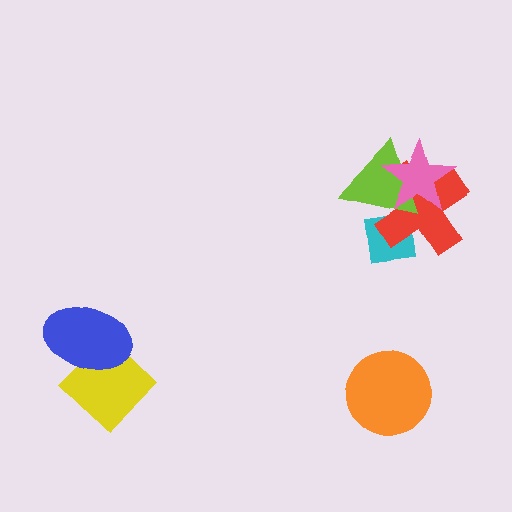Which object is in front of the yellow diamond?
The blue ellipse is in front of the yellow diamond.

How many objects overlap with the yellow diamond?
1 object overlaps with the yellow diamond.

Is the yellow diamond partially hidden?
Yes, it is partially covered by another shape.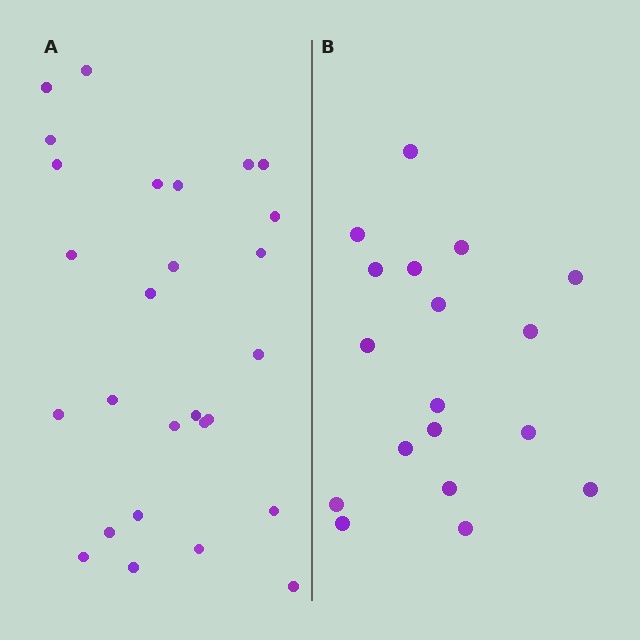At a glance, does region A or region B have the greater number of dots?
Region A (the left region) has more dots.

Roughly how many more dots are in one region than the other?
Region A has roughly 8 or so more dots than region B.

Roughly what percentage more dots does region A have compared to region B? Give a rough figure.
About 50% more.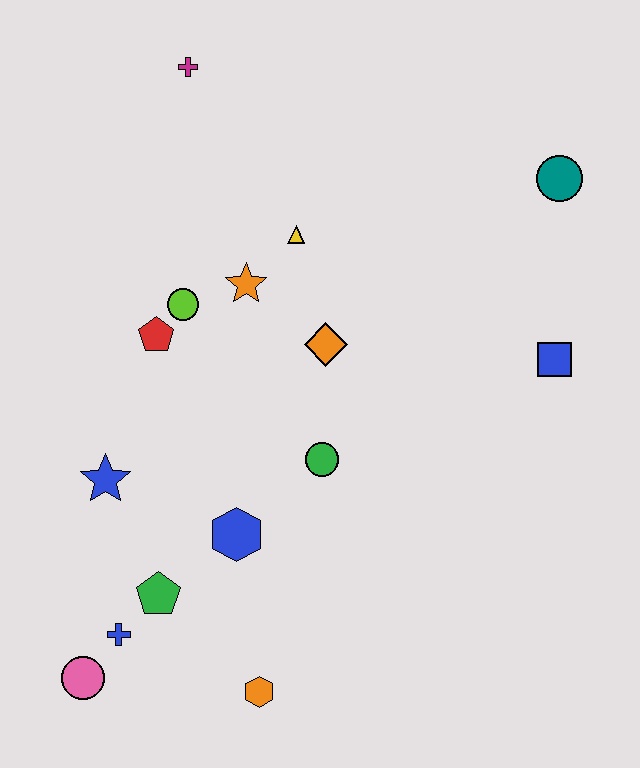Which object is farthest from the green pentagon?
The teal circle is farthest from the green pentagon.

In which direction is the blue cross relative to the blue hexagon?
The blue cross is to the left of the blue hexagon.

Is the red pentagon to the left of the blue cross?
No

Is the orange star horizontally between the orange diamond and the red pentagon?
Yes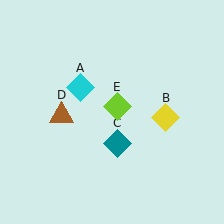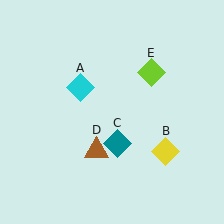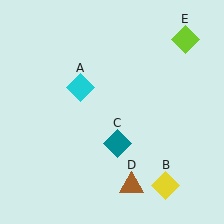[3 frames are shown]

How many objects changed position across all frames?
3 objects changed position: yellow diamond (object B), brown triangle (object D), lime diamond (object E).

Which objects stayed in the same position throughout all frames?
Cyan diamond (object A) and teal diamond (object C) remained stationary.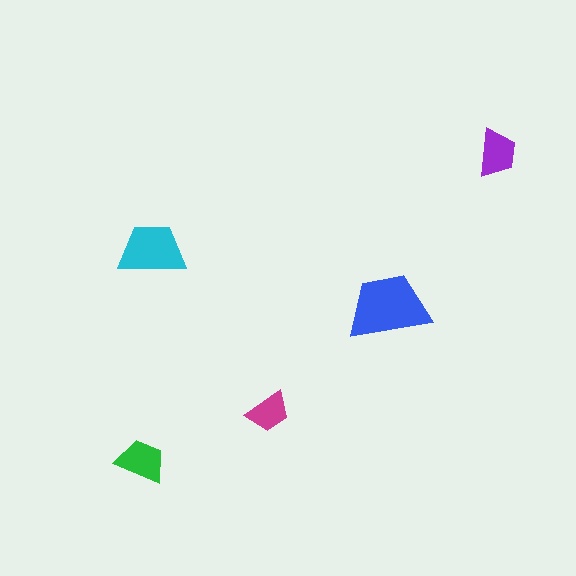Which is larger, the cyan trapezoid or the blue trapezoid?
The blue one.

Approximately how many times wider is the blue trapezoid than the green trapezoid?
About 1.5 times wider.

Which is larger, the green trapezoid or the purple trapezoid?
The green one.